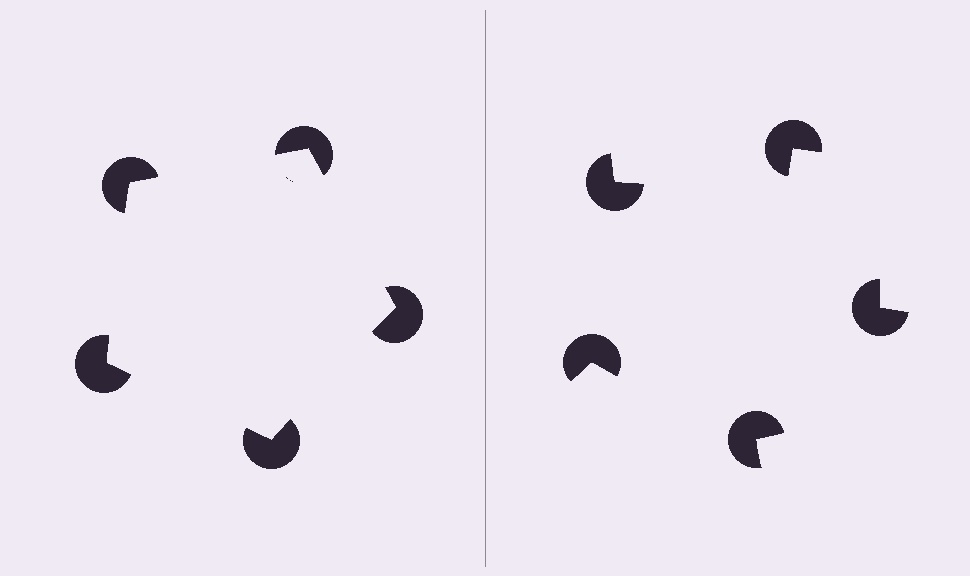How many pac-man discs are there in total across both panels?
10 — 5 on each side.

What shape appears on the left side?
An illusory pentagon.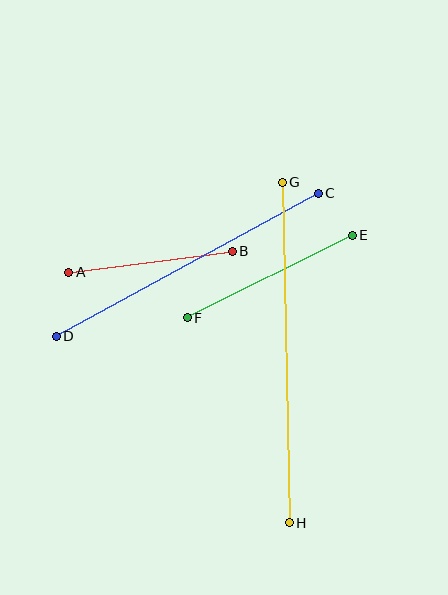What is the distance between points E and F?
The distance is approximately 184 pixels.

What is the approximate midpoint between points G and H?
The midpoint is at approximately (286, 352) pixels.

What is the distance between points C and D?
The distance is approximately 299 pixels.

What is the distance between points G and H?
The distance is approximately 341 pixels.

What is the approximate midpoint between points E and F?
The midpoint is at approximately (270, 277) pixels.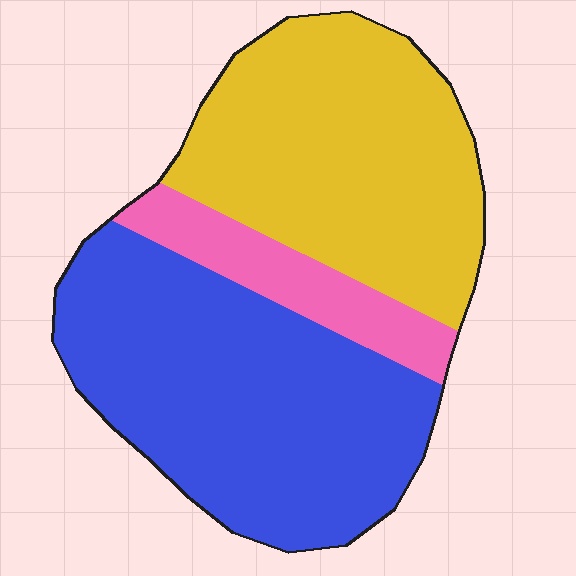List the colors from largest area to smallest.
From largest to smallest: blue, yellow, pink.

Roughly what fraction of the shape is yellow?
Yellow covers roughly 40% of the shape.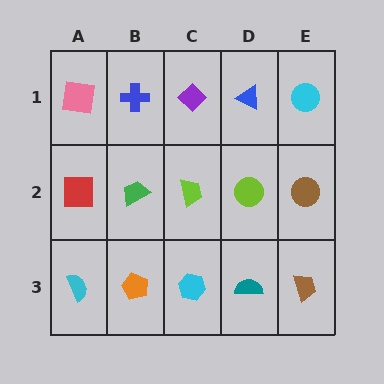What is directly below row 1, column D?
A lime circle.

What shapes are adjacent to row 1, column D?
A lime circle (row 2, column D), a purple diamond (row 1, column C), a cyan circle (row 1, column E).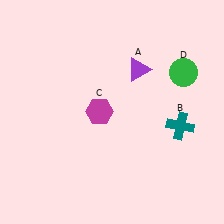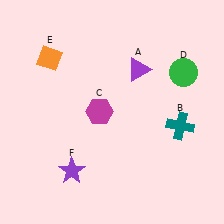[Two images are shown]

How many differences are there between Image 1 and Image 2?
There are 2 differences between the two images.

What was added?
An orange diamond (E), a purple star (F) were added in Image 2.